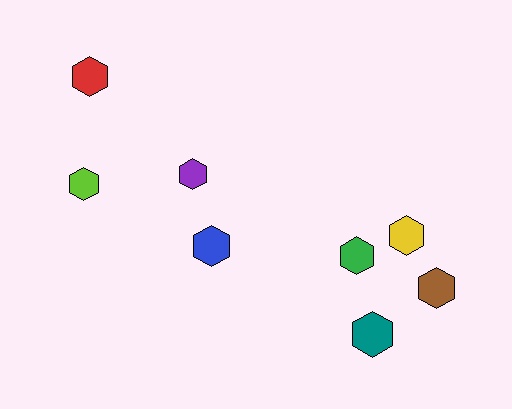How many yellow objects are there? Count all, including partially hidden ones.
There is 1 yellow object.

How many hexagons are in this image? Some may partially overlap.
There are 8 hexagons.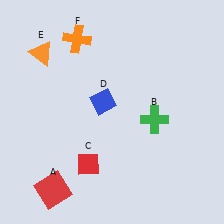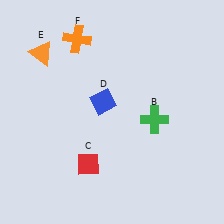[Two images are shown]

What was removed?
The red square (A) was removed in Image 2.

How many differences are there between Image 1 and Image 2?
There is 1 difference between the two images.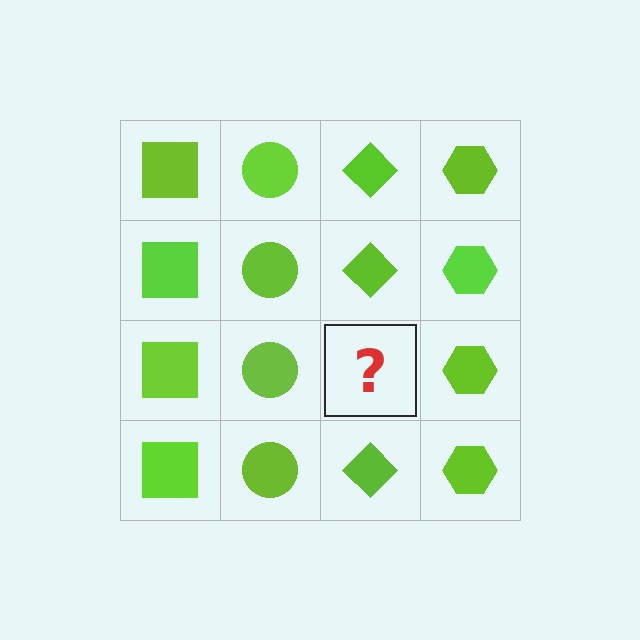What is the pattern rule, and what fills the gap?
The rule is that each column has a consistent shape. The gap should be filled with a lime diamond.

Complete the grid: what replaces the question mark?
The question mark should be replaced with a lime diamond.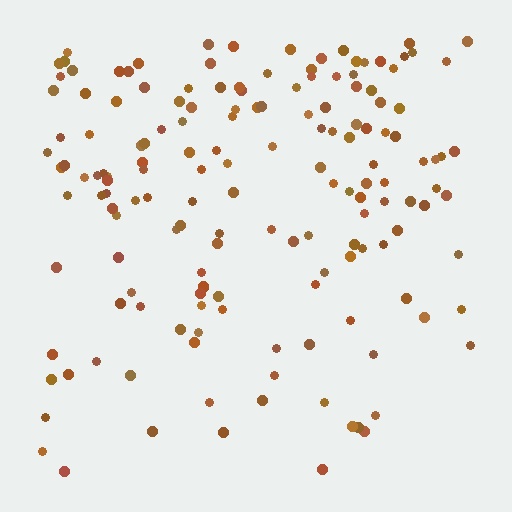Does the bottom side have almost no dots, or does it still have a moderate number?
Still a moderate number, just noticeably fewer than the top.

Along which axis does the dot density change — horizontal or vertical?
Vertical.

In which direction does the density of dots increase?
From bottom to top, with the top side densest.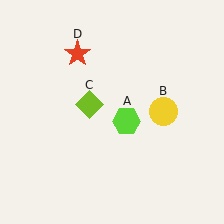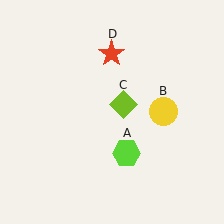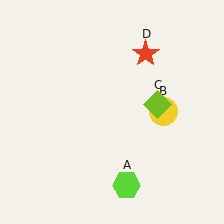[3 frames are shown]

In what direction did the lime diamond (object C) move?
The lime diamond (object C) moved right.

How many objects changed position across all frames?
3 objects changed position: lime hexagon (object A), lime diamond (object C), red star (object D).